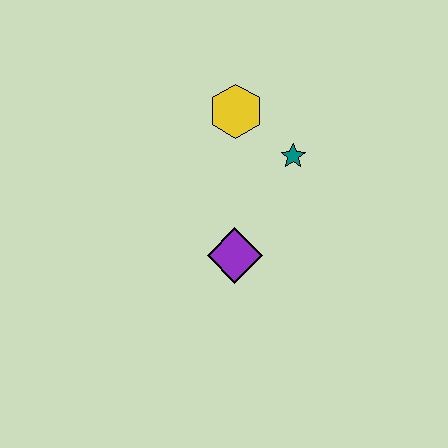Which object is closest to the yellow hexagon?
The teal star is closest to the yellow hexagon.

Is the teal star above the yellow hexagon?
No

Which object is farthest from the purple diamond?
The yellow hexagon is farthest from the purple diamond.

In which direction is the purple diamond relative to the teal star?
The purple diamond is below the teal star.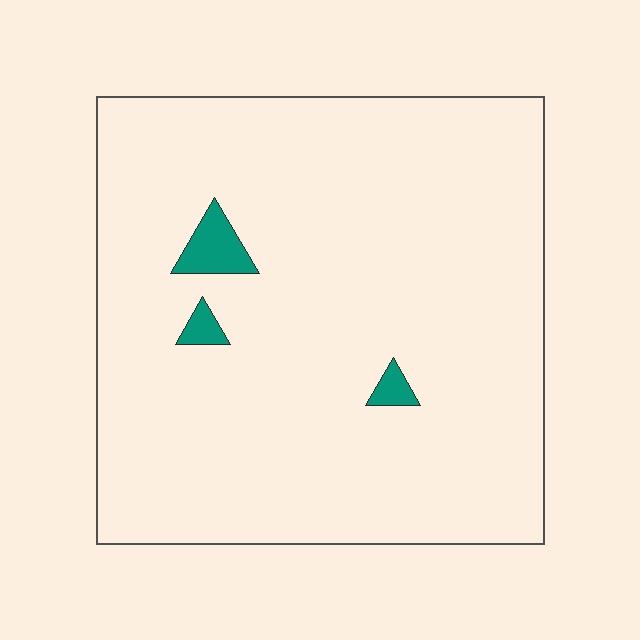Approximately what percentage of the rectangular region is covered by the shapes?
Approximately 5%.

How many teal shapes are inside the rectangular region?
3.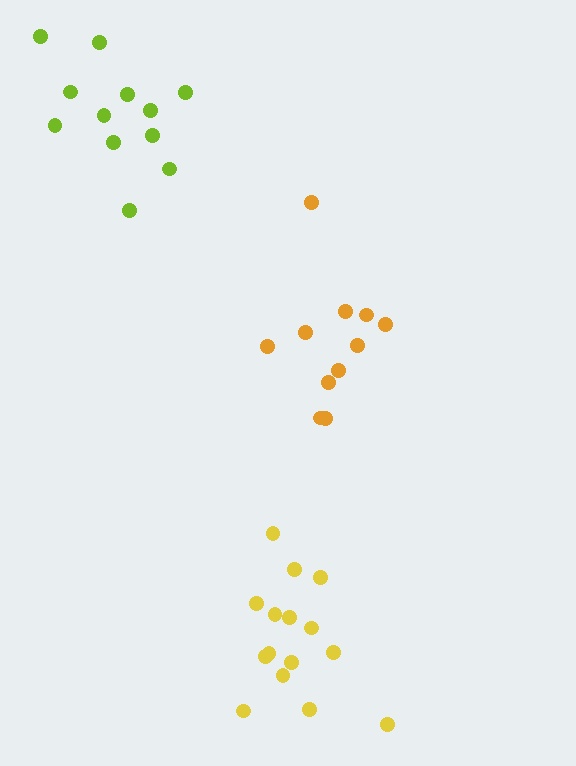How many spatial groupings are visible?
There are 3 spatial groupings.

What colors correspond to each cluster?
The clusters are colored: yellow, lime, orange.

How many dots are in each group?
Group 1: 15 dots, Group 2: 12 dots, Group 3: 11 dots (38 total).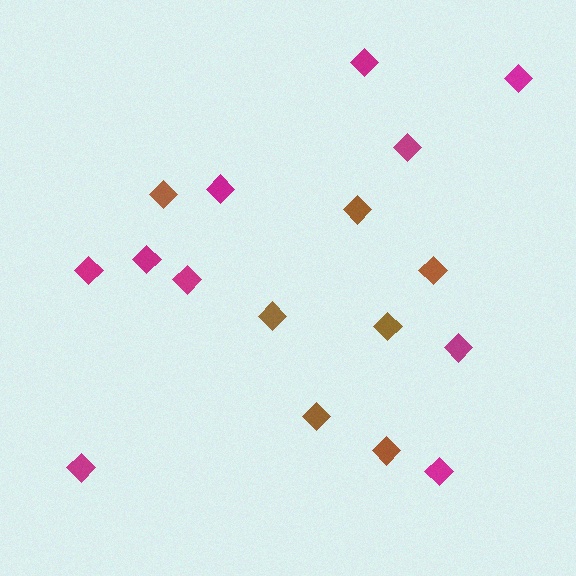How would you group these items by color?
There are 2 groups: one group of magenta diamonds (10) and one group of brown diamonds (7).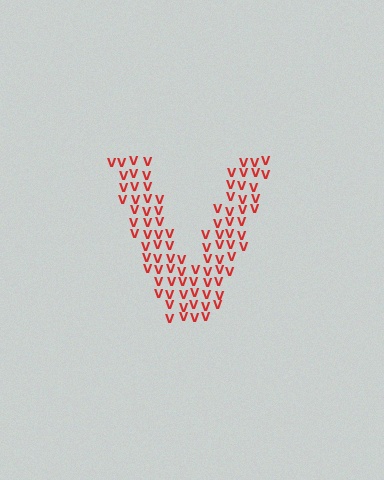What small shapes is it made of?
It is made of small letter V's.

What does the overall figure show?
The overall figure shows the letter V.